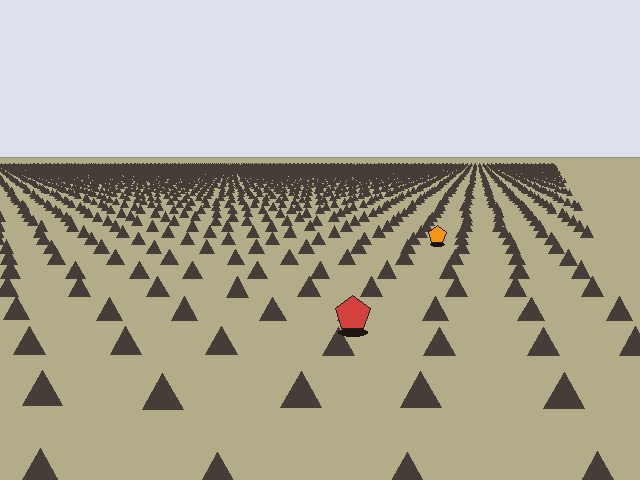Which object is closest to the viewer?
The red pentagon is closest. The texture marks near it are larger and more spread out.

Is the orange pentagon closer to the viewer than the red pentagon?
No. The red pentagon is closer — you can tell from the texture gradient: the ground texture is coarser near it.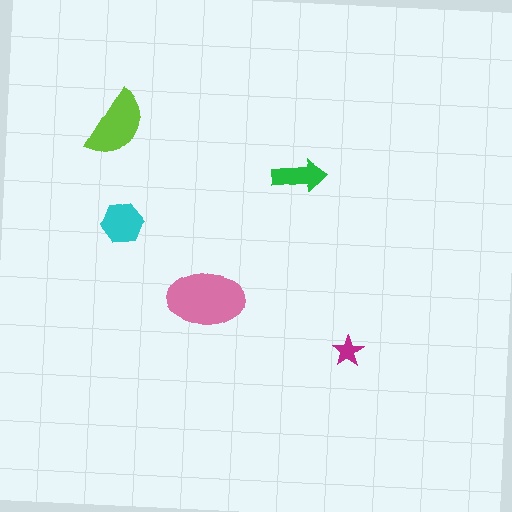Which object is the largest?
The pink ellipse.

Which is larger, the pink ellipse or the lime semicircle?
The pink ellipse.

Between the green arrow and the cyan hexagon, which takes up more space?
The cyan hexagon.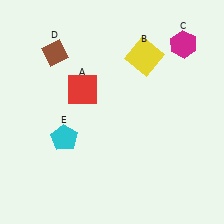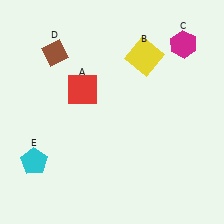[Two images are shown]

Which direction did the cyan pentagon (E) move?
The cyan pentagon (E) moved left.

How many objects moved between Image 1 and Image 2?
1 object moved between the two images.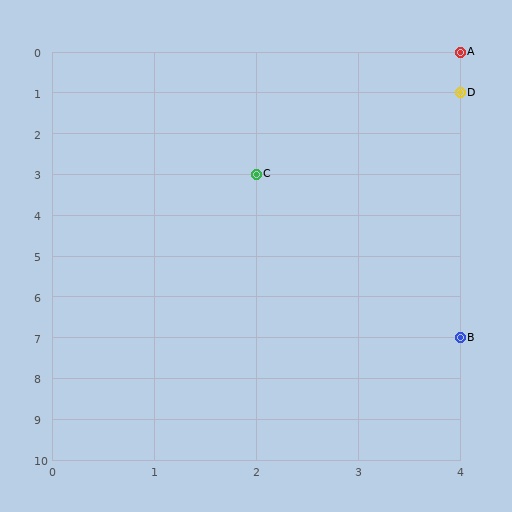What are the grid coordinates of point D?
Point D is at grid coordinates (4, 1).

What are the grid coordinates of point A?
Point A is at grid coordinates (4, 0).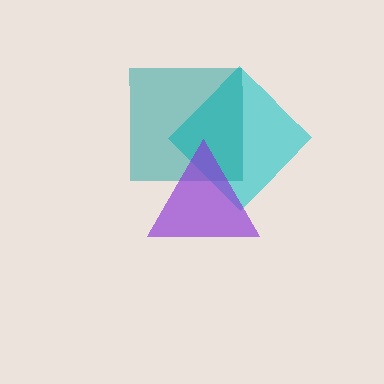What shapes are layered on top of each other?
The layered shapes are: a cyan diamond, a teal square, a purple triangle.